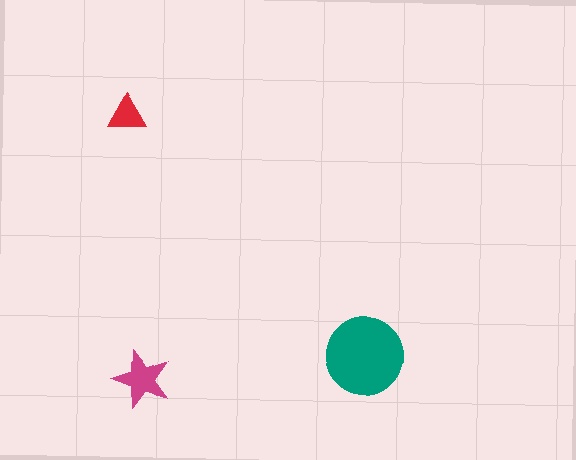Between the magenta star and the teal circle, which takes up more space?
The teal circle.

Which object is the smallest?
The red triangle.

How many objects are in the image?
There are 3 objects in the image.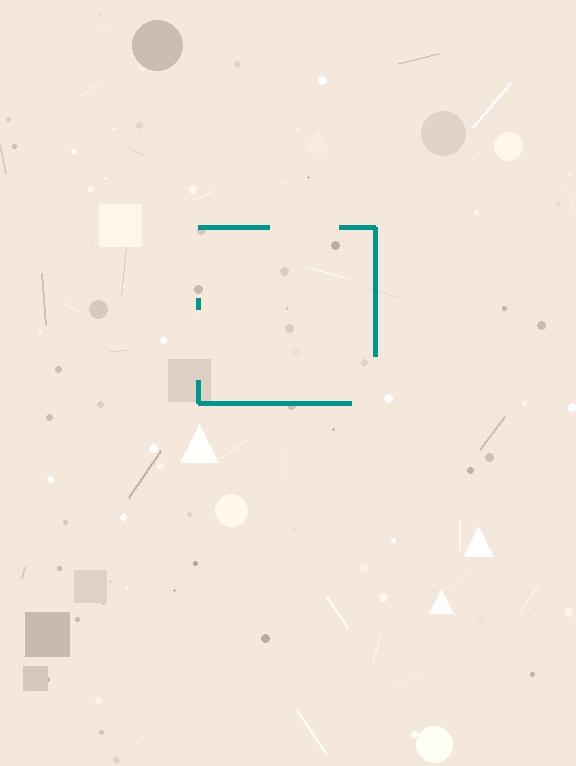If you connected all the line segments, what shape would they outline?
They would outline a square.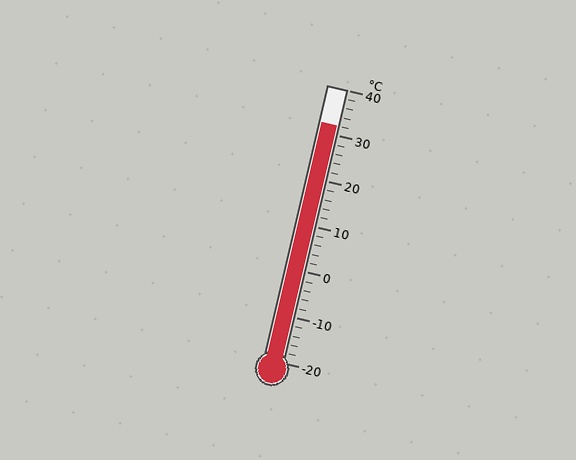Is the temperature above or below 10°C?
The temperature is above 10°C.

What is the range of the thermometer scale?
The thermometer scale ranges from -20°C to 40°C.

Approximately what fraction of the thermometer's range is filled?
The thermometer is filled to approximately 85% of its range.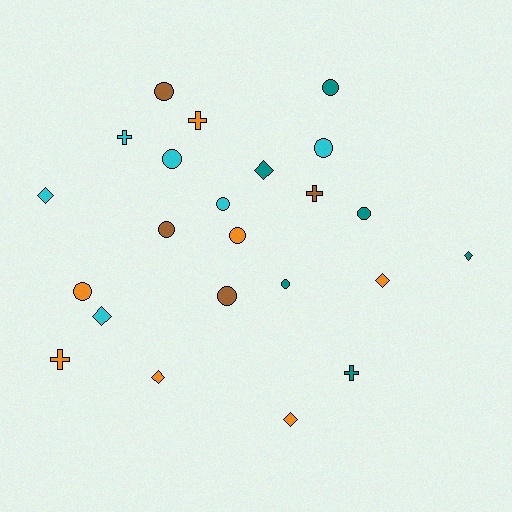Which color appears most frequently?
Orange, with 7 objects.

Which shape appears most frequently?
Circle, with 11 objects.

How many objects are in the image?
There are 23 objects.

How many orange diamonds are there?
There are 3 orange diamonds.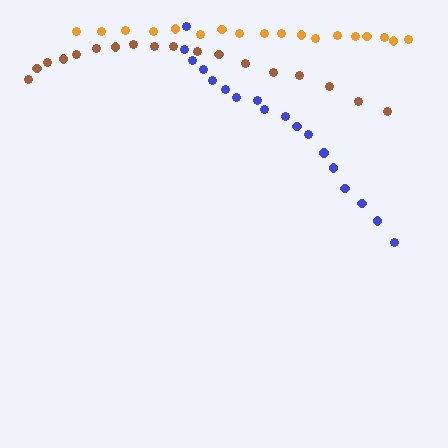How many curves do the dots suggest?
There are 3 distinct paths.